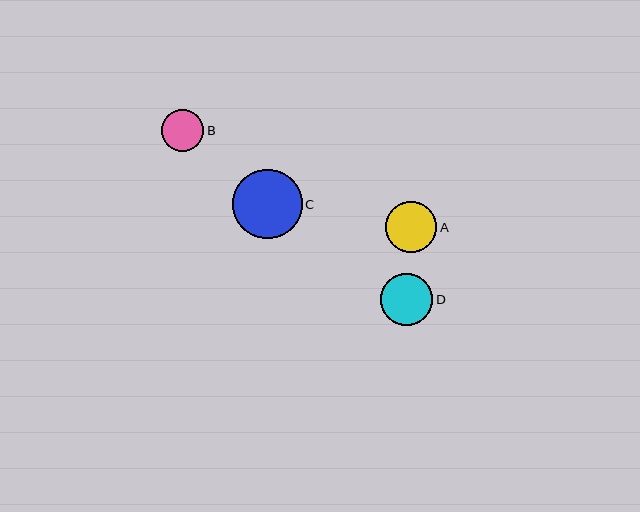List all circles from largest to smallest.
From largest to smallest: C, D, A, B.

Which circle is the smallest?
Circle B is the smallest with a size of approximately 43 pixels.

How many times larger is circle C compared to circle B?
Circle C is approximately 1.6 times the size of circle B.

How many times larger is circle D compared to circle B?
Circle D is approximately 1.2 times the size of circle B.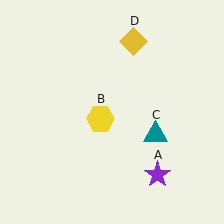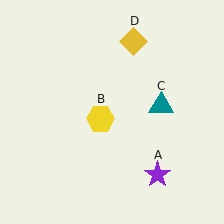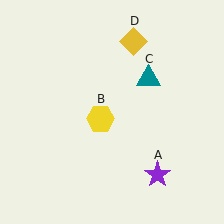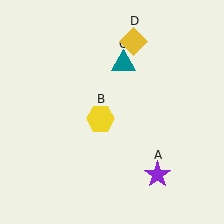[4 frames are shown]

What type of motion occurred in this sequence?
The teal triangle (object C) rotated counterclockwise around the center of the scene.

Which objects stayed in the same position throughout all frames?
Purple star (object A) and yellow hexagon (object B) and yellow diamond (object D) remained stationary.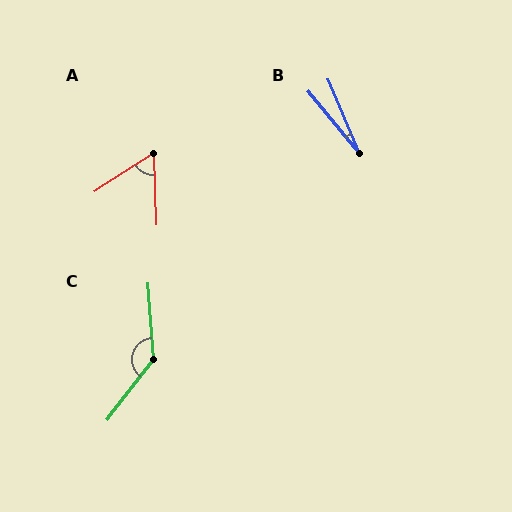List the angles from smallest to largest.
B (17°), A (59°), C (139°).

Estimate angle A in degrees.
Approximately 59 degrees.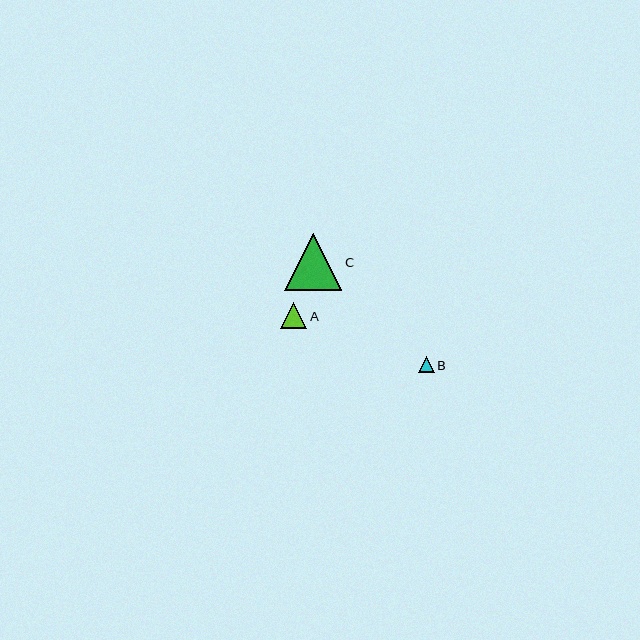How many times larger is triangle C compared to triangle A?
Triangle C is approximately 2.2 times the size of triangle A.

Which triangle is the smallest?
Triangle B is the smallest with a size of approximately 16 pixels.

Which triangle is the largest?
Triangle C is the largest with a size of approximately 57 pixels.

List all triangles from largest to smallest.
From largest to smallest: C, A, B.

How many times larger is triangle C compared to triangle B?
Triangle C is approximately 3.5 times the size of triangle B.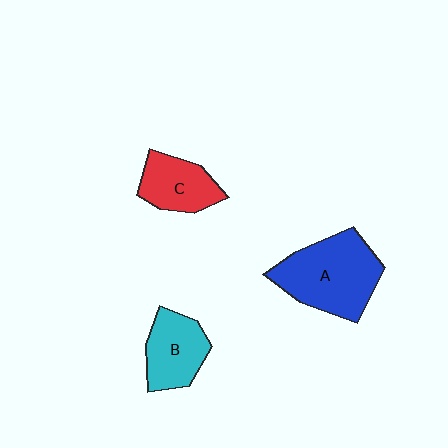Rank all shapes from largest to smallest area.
From largest to smallest: A (blue), B (cyan), C (red).